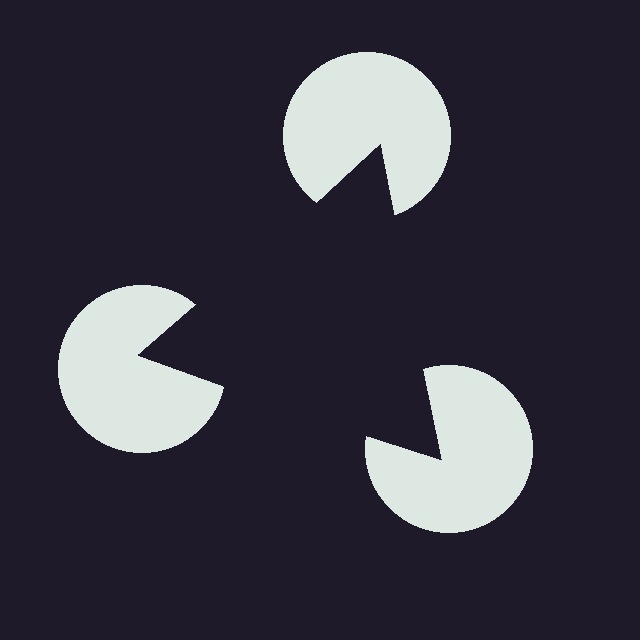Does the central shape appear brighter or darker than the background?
It typically appears slightly darker than the background, even though no actual brightness change is drawn.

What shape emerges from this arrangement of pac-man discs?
An illusory triangle — its edges are inferred from the aligned wedge cuts in the pac-man discs, not physically drawn.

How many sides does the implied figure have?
3 sides.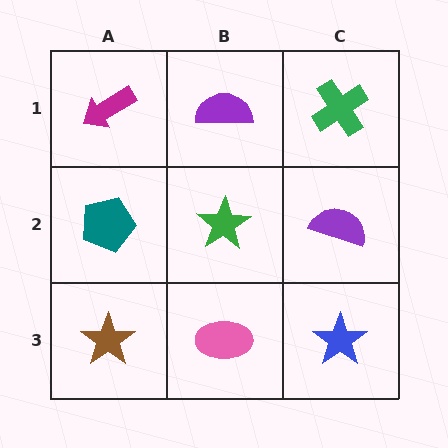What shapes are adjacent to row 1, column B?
A green star (row 2, column B), a magenta arrow (row 1, column A), a green cross (row 1, column C).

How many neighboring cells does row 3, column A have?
2.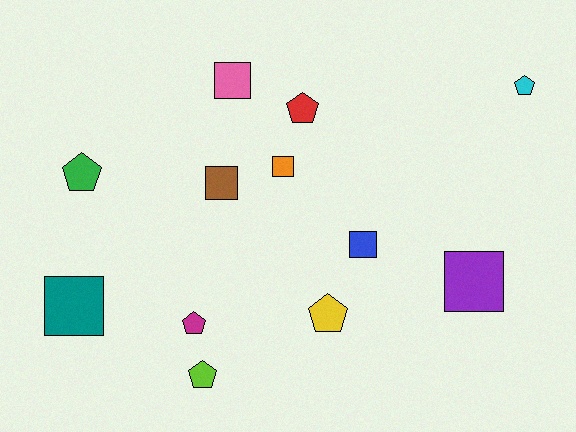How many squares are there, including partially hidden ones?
There are 6 squares.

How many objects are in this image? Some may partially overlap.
There are 12 objects.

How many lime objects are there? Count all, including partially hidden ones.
There is 1 lime object.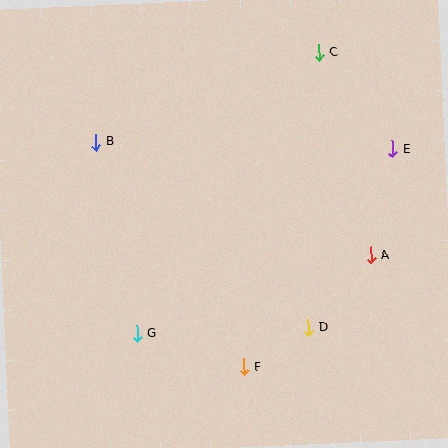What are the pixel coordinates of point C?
Point C is at (319, 52).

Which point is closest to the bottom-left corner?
Point G is closest to the bottom-left corner.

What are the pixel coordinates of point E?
Point E is at (393, 149).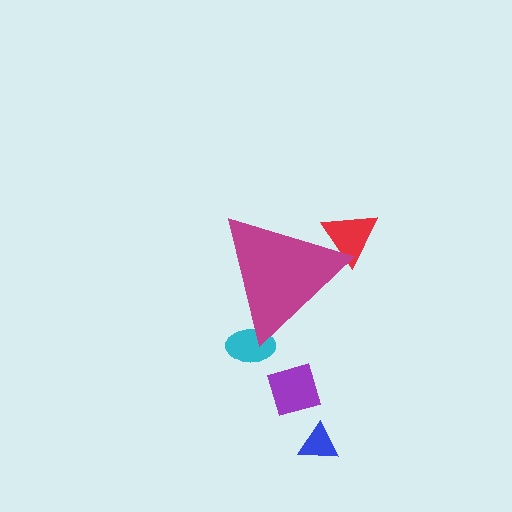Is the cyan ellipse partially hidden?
Yes, the cyan ellipse is partially hidden behind the magenta triangle.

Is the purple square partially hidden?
No, the purple square is fully visible.